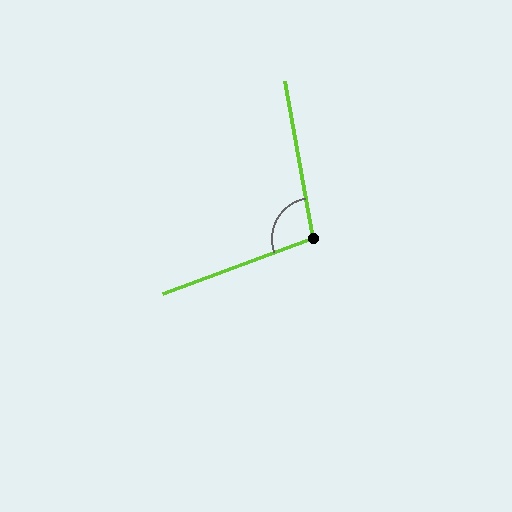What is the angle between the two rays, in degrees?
Approximately 100 degrees.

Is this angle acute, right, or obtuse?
It is obtuse.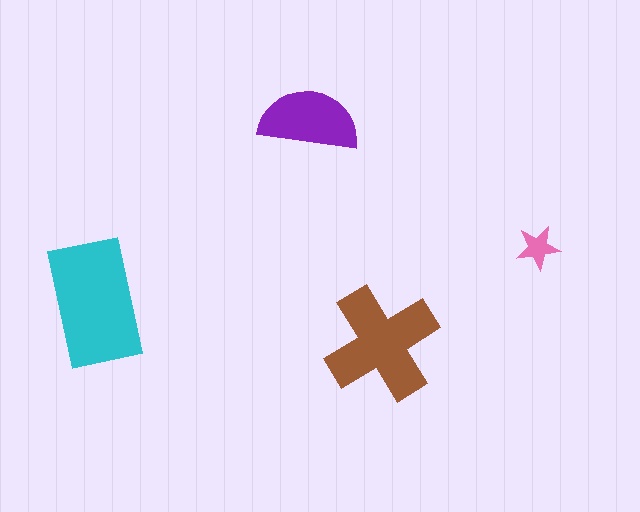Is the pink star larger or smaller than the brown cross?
Smaller.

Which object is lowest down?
The brown cross is bottommost.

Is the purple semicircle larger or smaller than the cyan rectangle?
Smaller.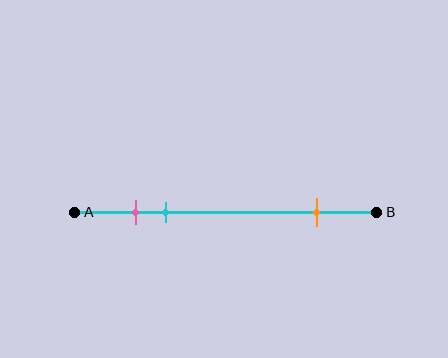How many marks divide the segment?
There are 3 marks dividing the segment.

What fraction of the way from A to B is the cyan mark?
The cyan mark is approximately 30% (0.3) of the way from A to B.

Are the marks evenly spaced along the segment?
No, the marks are not evenly spaced.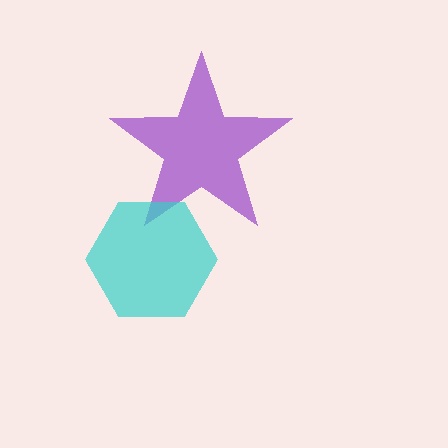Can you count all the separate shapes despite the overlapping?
Yes, there are 2 separate shapes.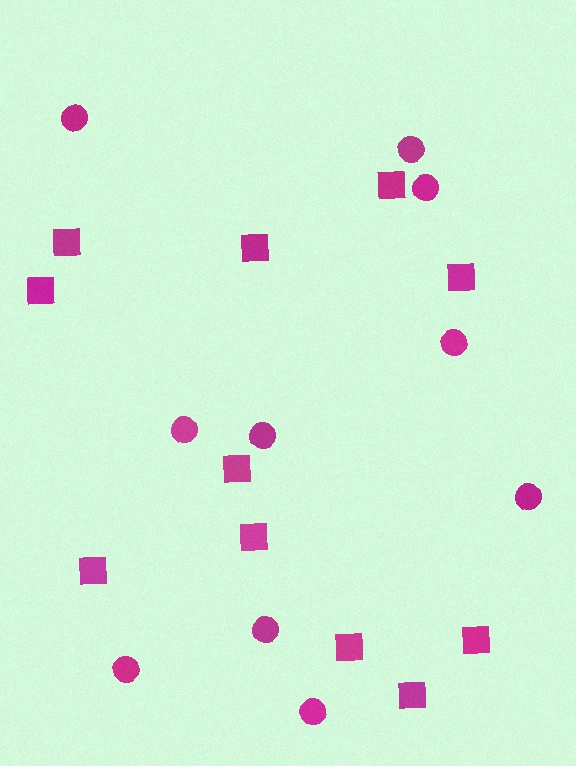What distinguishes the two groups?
There are 2 groups: one group of circles (10) and one group of squares (11).